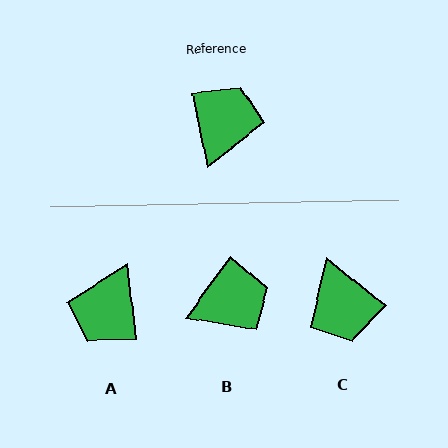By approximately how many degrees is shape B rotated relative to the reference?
Approximately 47 degrees clockwise.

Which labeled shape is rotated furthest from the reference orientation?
A, about 175 degrees away.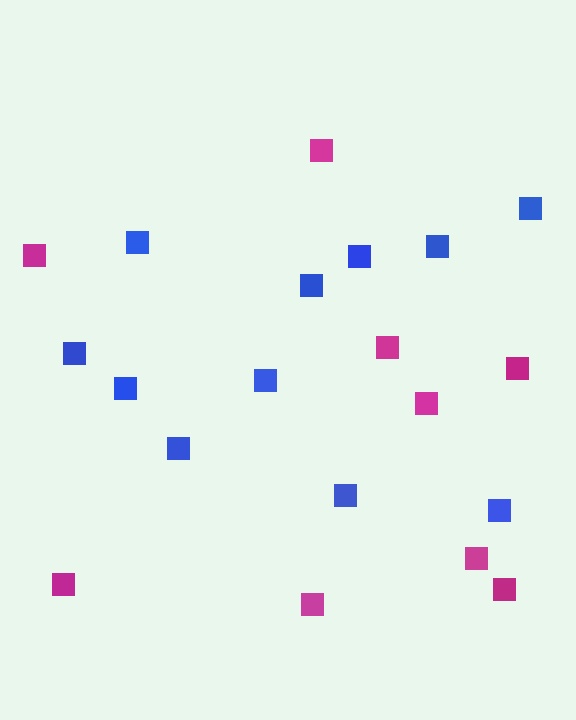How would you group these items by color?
There are 2 groups: one group of blue squares (11) and one group of magenta squares (9).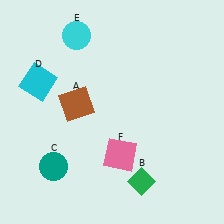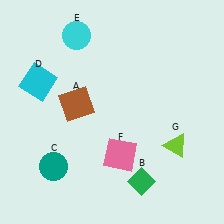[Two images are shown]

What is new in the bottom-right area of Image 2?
A lime triangle (G) was added in the bottom-right area of Image 2.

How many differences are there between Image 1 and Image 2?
There is 1 difference between the two images.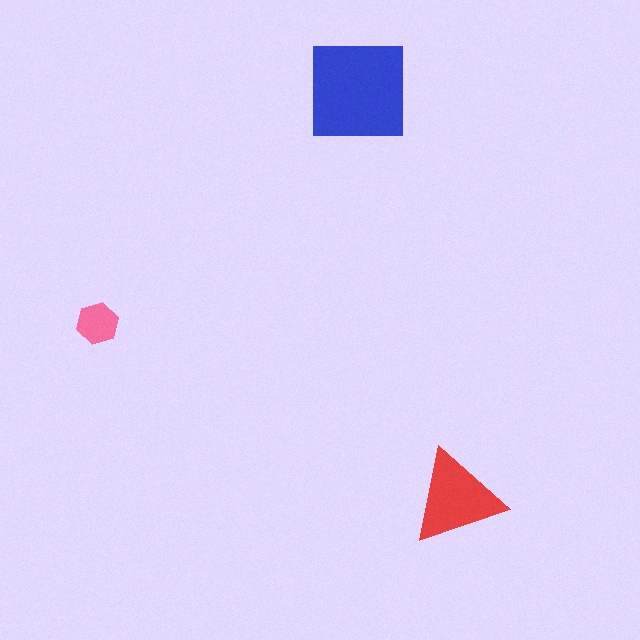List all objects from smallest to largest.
The pink hexagon, the red triangle, the blue square.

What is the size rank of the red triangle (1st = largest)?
2nd.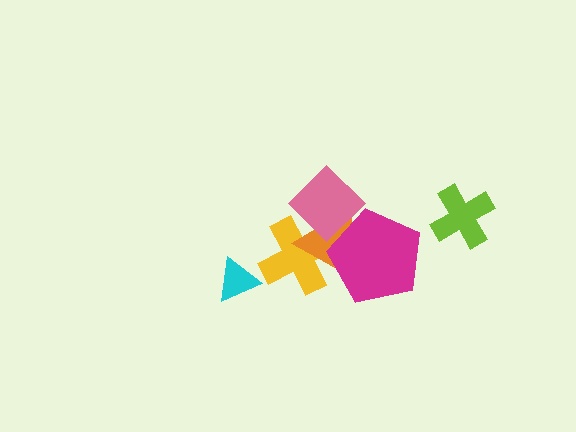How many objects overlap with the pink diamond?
3 objects overlap with the pink diamond.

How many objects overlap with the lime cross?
0 objects overlap with the lime cross.